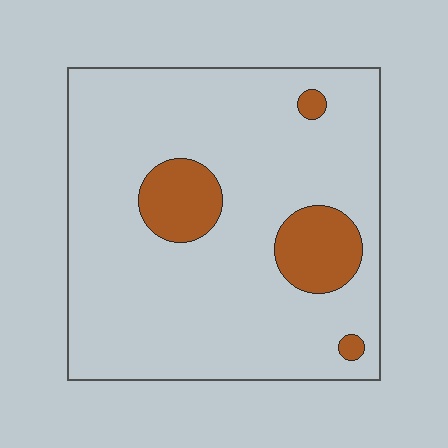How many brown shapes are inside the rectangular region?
4.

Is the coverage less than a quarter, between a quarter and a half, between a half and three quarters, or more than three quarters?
Less than a quarter.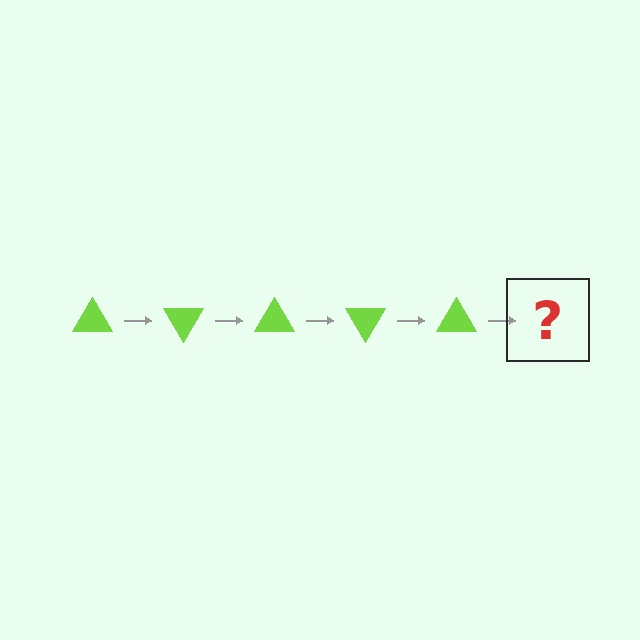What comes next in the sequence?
The next element should be a lime triangle rotated 300 degrees.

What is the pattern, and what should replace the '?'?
The pattern is that the triangle rotates 60 degrees each step. The '?' should be a lime triangle rotated 300 degrees.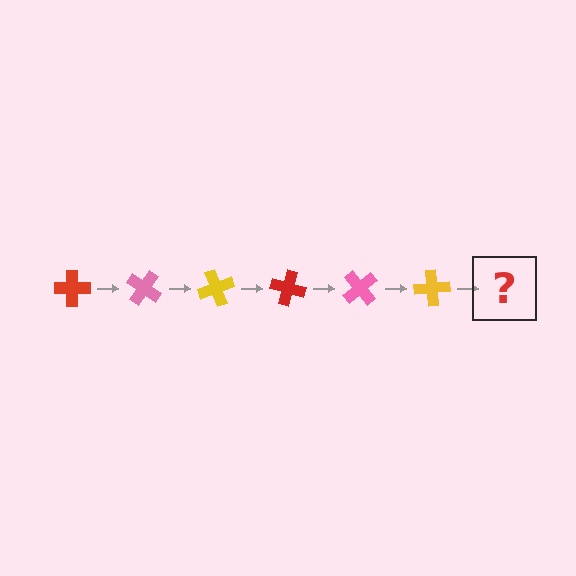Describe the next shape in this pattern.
It should be a red cross, rotated 210 degrees from the start.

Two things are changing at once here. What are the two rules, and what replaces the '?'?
The two rules are that it rotates 35 degrees each step and the color cycles through red, pink, and yellow. The '?' should be a red cross, rotated 210 degrees from the start.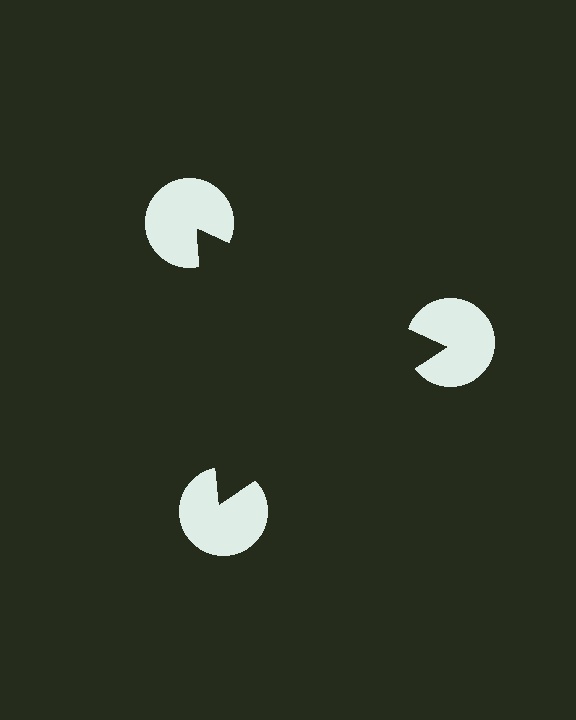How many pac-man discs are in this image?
There are 3 — one at each vertex of the illusory triangle.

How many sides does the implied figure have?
3 sides.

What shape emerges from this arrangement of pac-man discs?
An illusory triangle — its edges are inferred from the aligned wedge cuts in the pac-man discs, not physically drawn.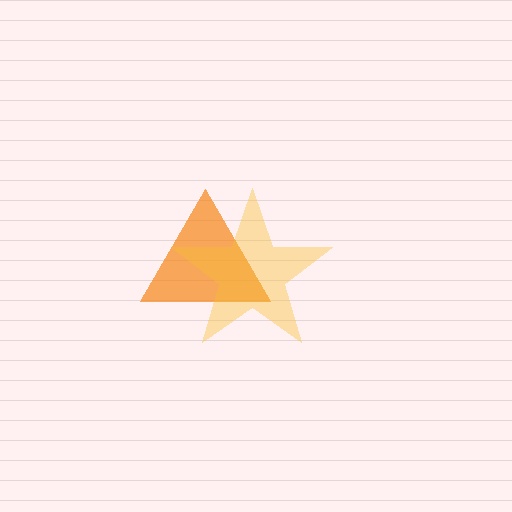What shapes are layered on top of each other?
The layered shapes are: an orange triangle, a yellow star.